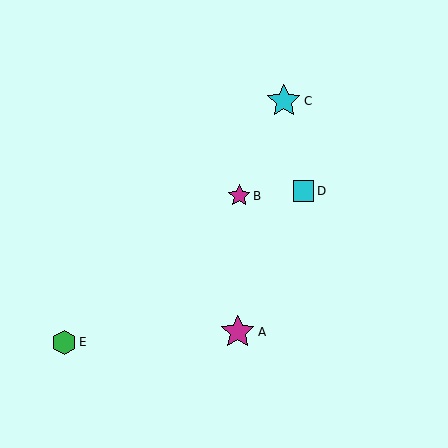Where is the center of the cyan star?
The center of the cyan star is at (284, 101).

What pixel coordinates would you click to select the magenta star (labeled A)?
Click at (238, 332) to select the magenta star A.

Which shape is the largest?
The magenta star (labeled A) is the largest.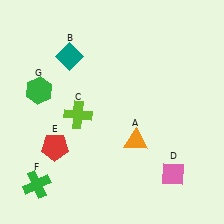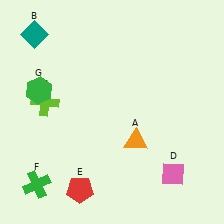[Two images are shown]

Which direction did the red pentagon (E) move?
The red pentagon (E) moved down.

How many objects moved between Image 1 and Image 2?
3 objects moved between the two images.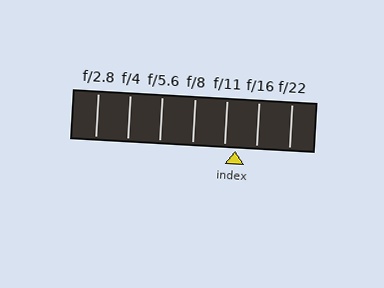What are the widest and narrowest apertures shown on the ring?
The widest aperture shown is f/2.8 and the narrowest is f/22.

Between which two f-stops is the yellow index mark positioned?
The index mark is between f/11 and f/16.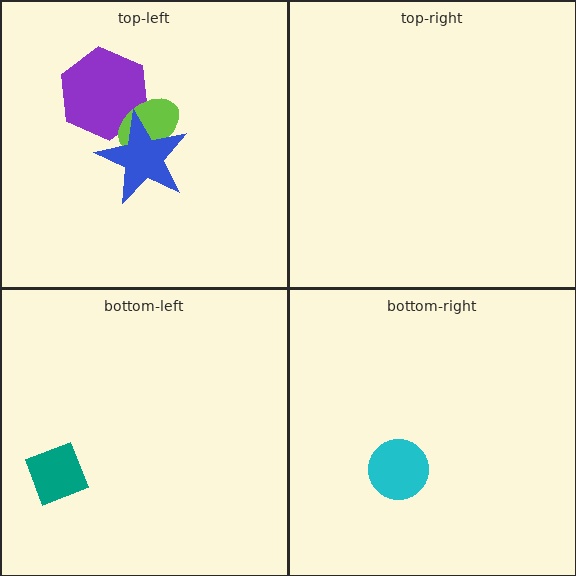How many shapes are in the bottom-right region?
1.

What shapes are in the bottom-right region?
The cyan circle.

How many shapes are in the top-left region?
3.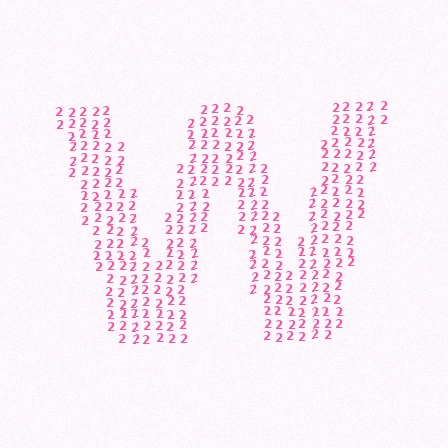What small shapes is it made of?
It is made of small digit 2's.